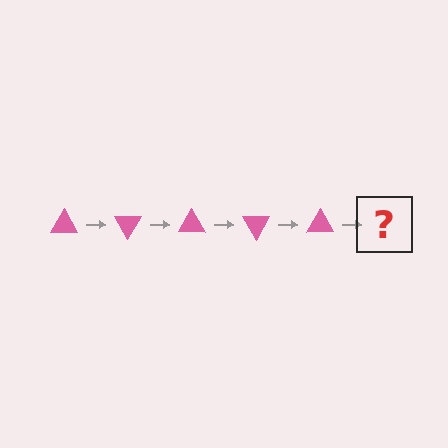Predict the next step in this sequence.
The next step is a pink triangle rotated 300 degrees.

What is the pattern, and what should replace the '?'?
The pattern is that the triangle rotates 60 degrees each step. The '?' should be a pink triangle rotated 300 degrees.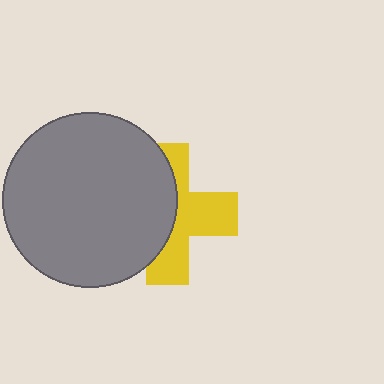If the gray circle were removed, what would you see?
You would see the complete yellow cross.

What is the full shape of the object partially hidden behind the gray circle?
The partially hidden object is a yellow cross.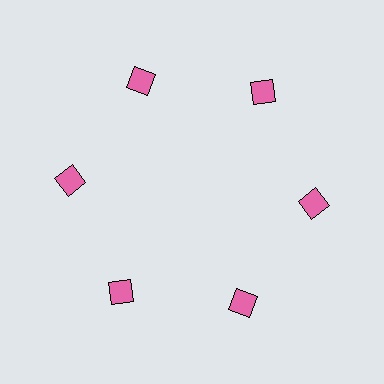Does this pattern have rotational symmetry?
Yes, this pattern has 6-fold rotational symmetry. It looks the same after rotating 60 degrees around the center.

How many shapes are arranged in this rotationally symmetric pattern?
There are 6 shapes, arranged in 6 groups of 1.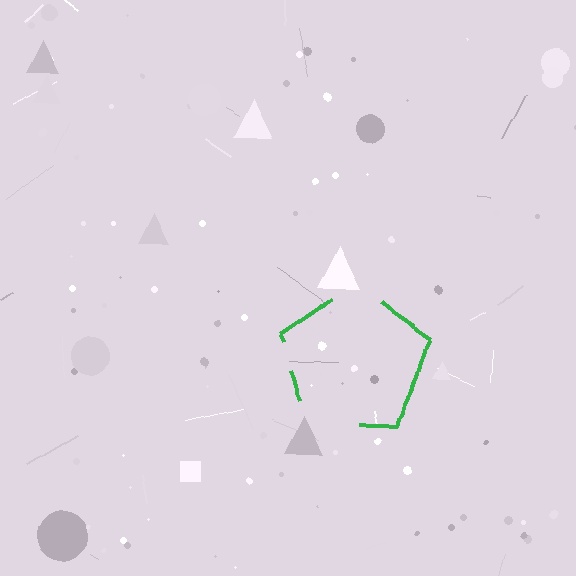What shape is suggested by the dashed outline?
The dashed outline suggests a pentagon.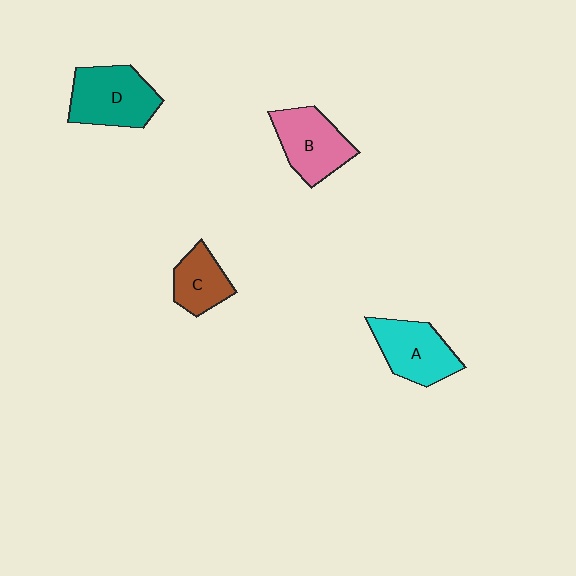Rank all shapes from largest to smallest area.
From largest to smallest: D (teal), B (pink), A (cyan), C (brown).